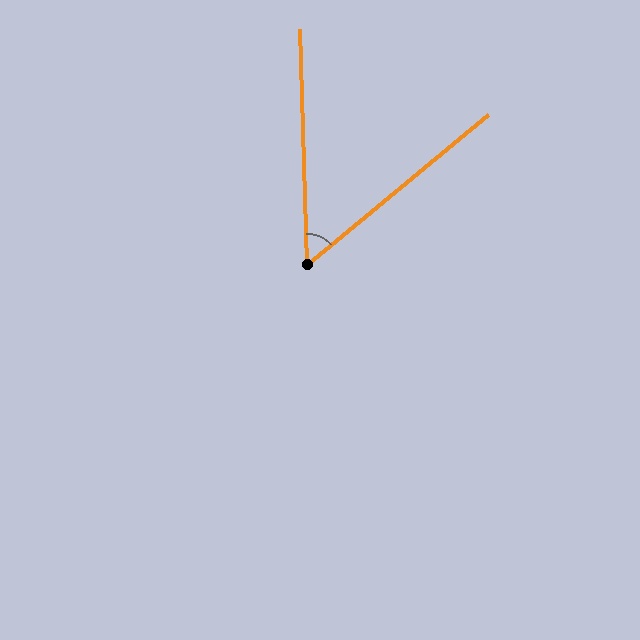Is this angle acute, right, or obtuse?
It is acute.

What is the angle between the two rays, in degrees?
Approximately 52 degrees.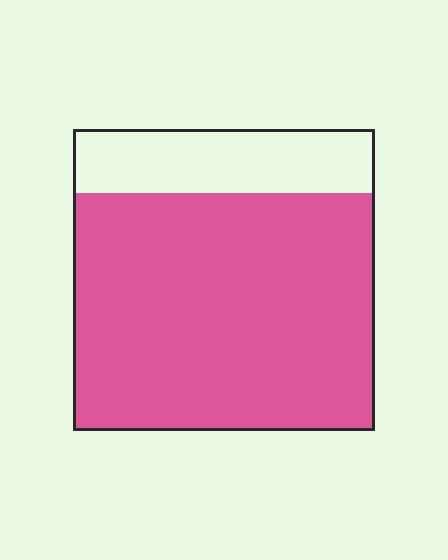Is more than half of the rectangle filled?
Yes.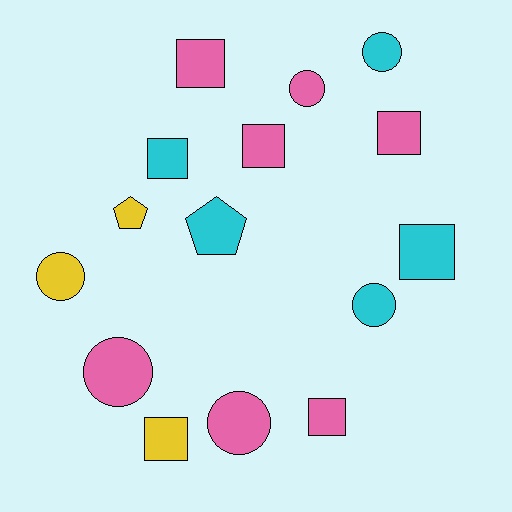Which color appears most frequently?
Pink, with 7 objects.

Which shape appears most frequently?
Square, with 7 objects.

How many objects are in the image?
There are 15 objects.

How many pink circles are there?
There are 3 pink circles.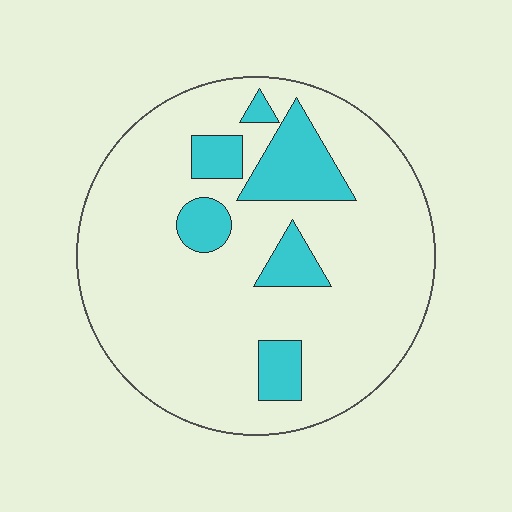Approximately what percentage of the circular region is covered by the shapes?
Approximately 15%.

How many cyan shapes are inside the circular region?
6.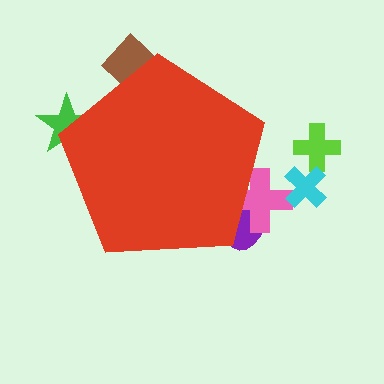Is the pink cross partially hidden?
Yes, the pink cross is partially hidden behind the red pentagon.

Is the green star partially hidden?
Yes, the green star is partially hidden behind the red pentagon.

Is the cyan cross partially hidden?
No, the cyan cross is fully visible.